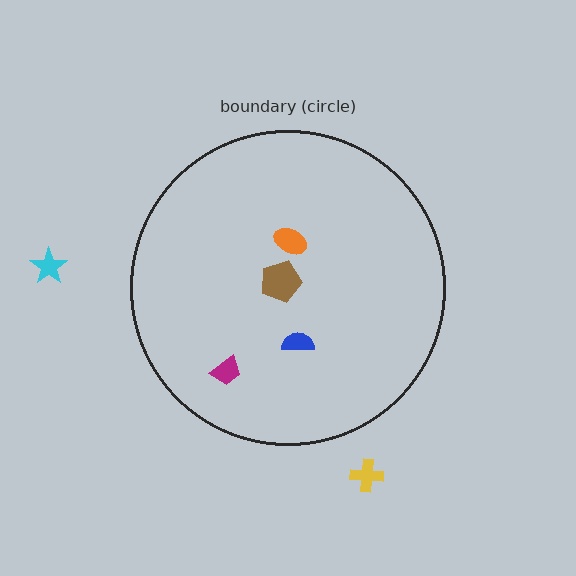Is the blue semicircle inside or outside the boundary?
Inside.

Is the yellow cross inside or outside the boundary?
Outside.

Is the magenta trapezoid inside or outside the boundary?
Inside.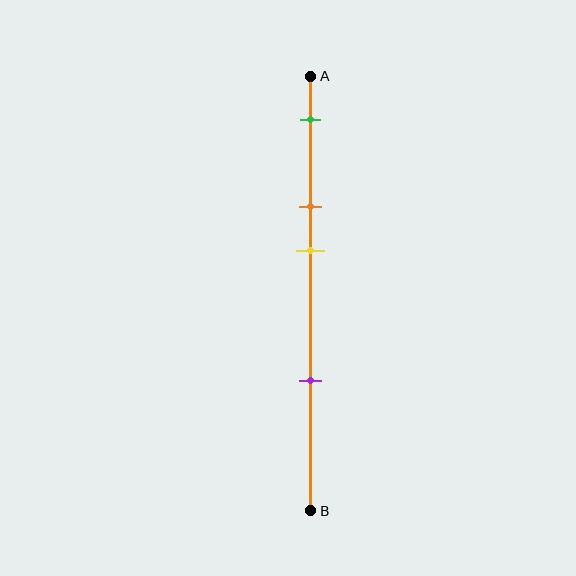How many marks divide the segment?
There are 4 marks dividing the segment.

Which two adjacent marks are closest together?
The orange and yellow marks are the closest adjacent pair.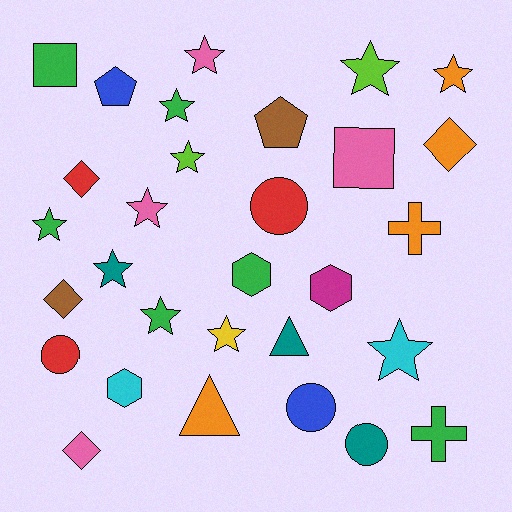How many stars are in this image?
There are 11 stars.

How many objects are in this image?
There are 30 objects.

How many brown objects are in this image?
There are 2 brown objects.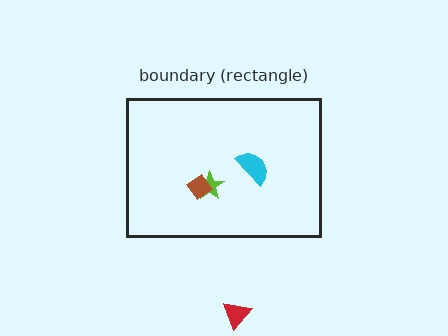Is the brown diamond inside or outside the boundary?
Inside.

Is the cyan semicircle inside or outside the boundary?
Inside.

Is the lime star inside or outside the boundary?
Inside.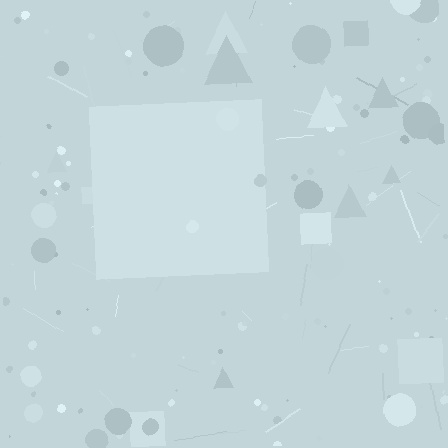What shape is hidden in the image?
A square is hidden in the image.